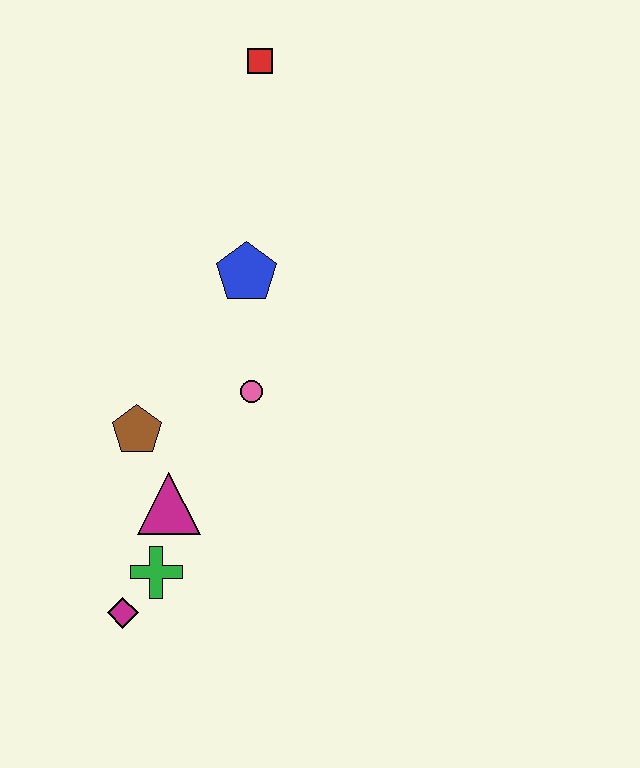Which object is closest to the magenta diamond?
The green cross is closest to the magenta diamond.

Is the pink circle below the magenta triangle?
No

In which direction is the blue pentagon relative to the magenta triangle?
The blue pentagon is above the magenta triangle.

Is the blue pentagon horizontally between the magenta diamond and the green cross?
No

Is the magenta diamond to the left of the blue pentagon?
Yes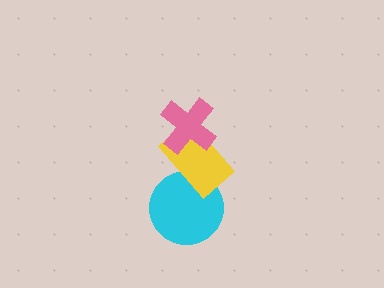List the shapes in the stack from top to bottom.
From top to bottom: the pink cross, the yellow rectangle, the cyan circle.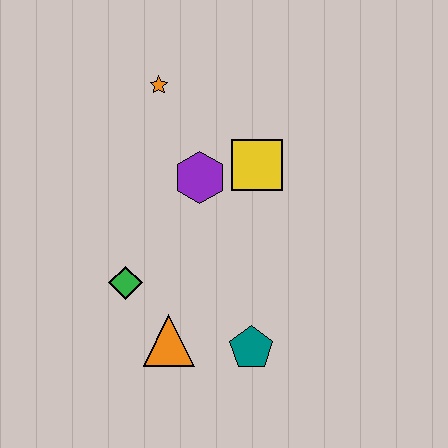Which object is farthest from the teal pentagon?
The orange star is farthest from the teal pentagon.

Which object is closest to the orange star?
The purple hexagon is closest to the orange star.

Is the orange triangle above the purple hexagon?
No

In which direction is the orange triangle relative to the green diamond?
The orange triangle is below the green diamond.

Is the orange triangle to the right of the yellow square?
No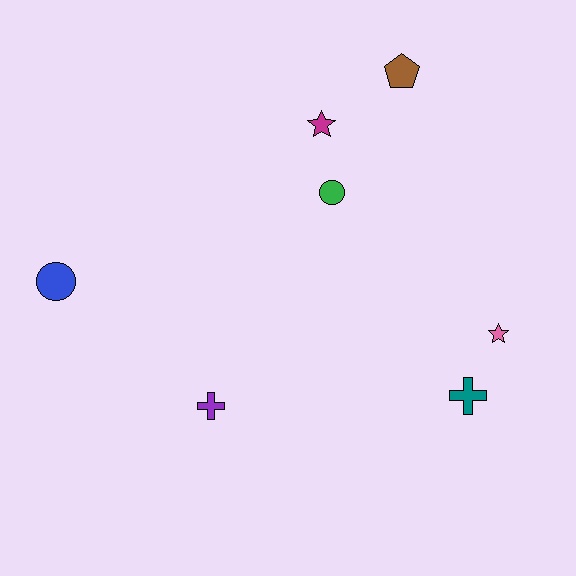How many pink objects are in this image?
There is 1 pink object.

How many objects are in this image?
There are 7 objects.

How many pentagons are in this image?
There is 1 pentagon.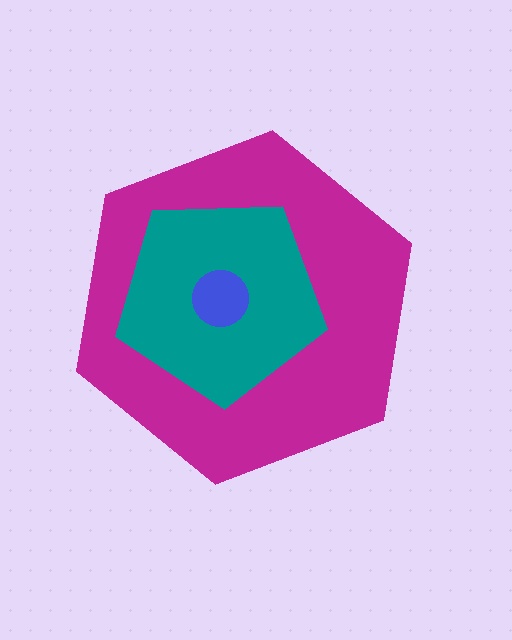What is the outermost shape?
The magenta hexagon.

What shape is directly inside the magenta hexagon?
The teal pentagon.